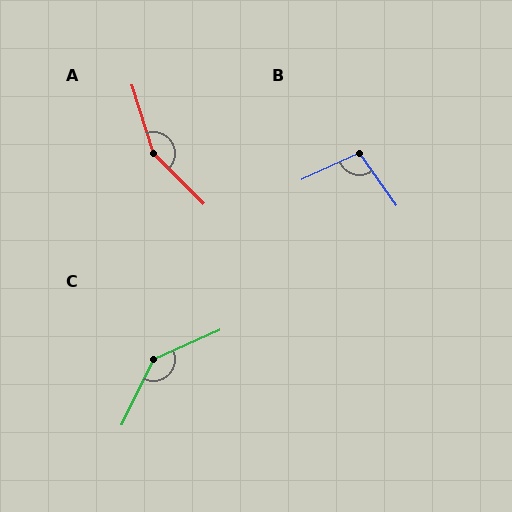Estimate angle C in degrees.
Approximately 140 degrees.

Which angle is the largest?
A, at approximately 153 degrees.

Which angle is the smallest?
B, at approximately 101 degrees.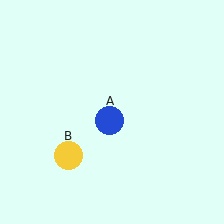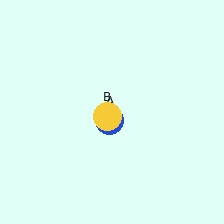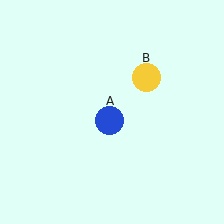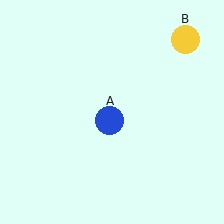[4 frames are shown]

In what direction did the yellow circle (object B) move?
The yellow circle (object B) moved up and to the right.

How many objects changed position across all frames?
1 object changed position: yellow circle (object B).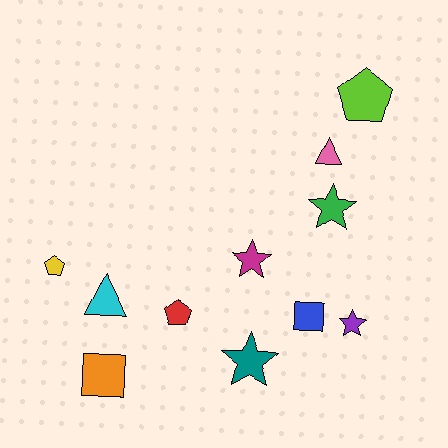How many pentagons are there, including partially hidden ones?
There are 3 pentagons.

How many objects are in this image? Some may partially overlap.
There are 11 objects.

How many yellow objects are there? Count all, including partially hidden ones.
There is 1 yellow object.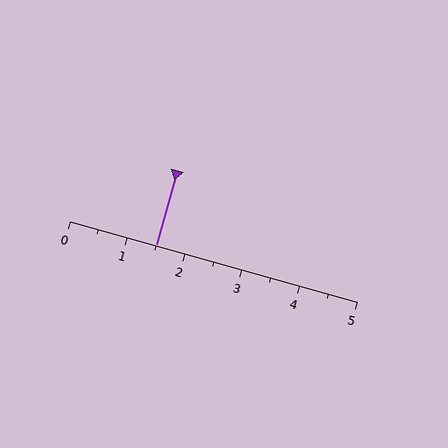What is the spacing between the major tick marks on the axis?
The major ticks are spaced 1 apart.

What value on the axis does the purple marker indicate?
The marker indicates approximately 1.5.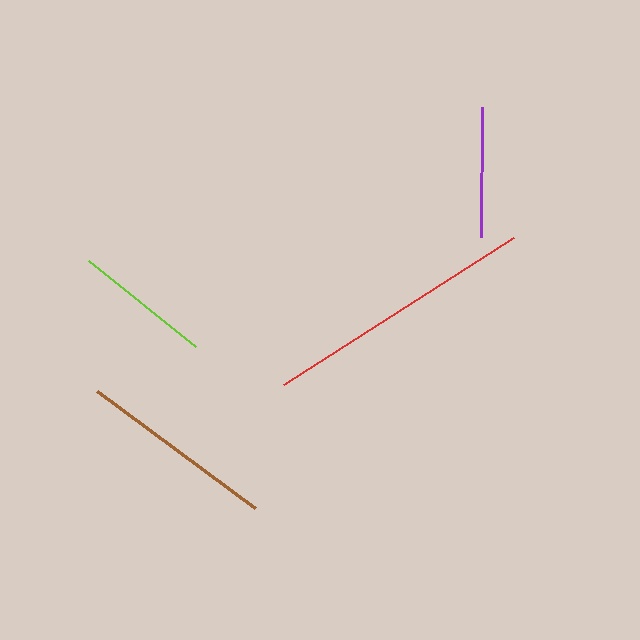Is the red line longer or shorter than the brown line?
The red line is longer than the brown line.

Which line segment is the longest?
The red line is the longest at approximately 274 pixels.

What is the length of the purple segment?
The purple segment is approximately 130 pixels long.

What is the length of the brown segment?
The brown segment is approximately 197 pixels long.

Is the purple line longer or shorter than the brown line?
The brown line is longer than the purple line.